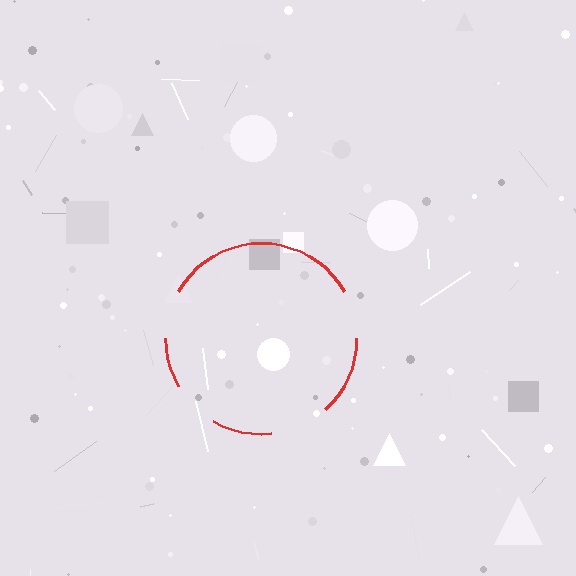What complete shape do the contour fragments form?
The contour fragments form a circle.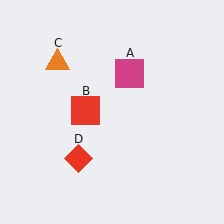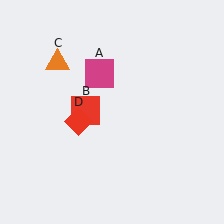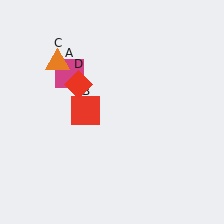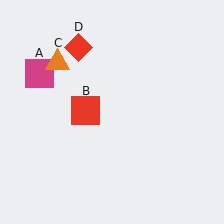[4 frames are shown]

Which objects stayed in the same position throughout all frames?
Red square (object B) and orange triangle (object C) remained stationary.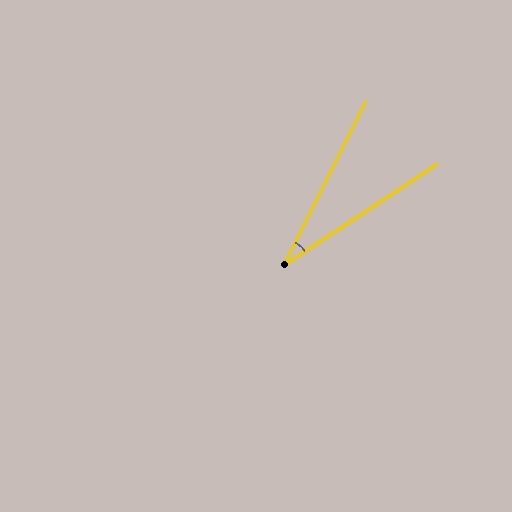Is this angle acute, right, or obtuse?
It is acute.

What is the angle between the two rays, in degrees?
Approximately 30 degrees.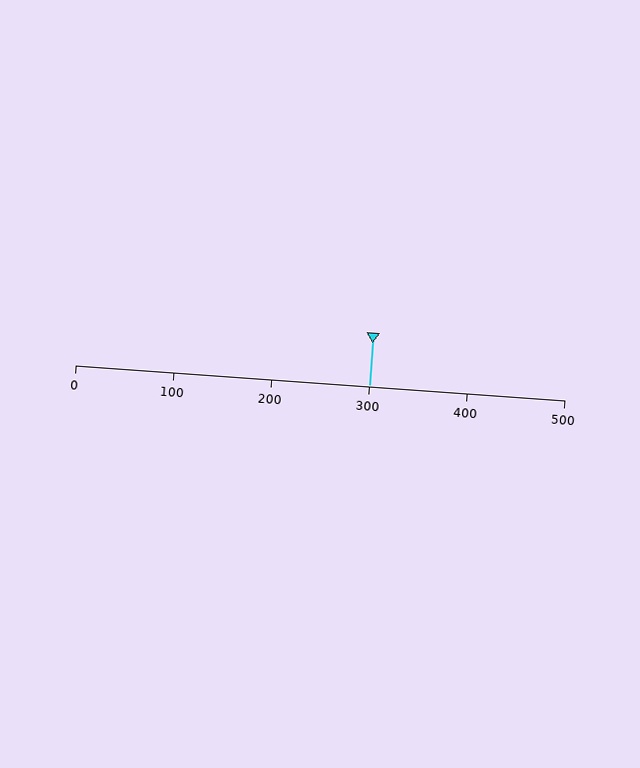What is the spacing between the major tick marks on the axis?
The major ticks are spaced 100 apart.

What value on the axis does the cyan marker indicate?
The marker indicates approximately 300.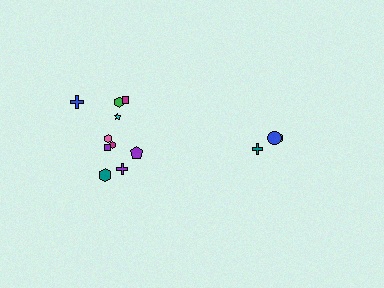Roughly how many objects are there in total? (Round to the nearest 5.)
Roughly 15 objects in total.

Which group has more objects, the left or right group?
The left group.